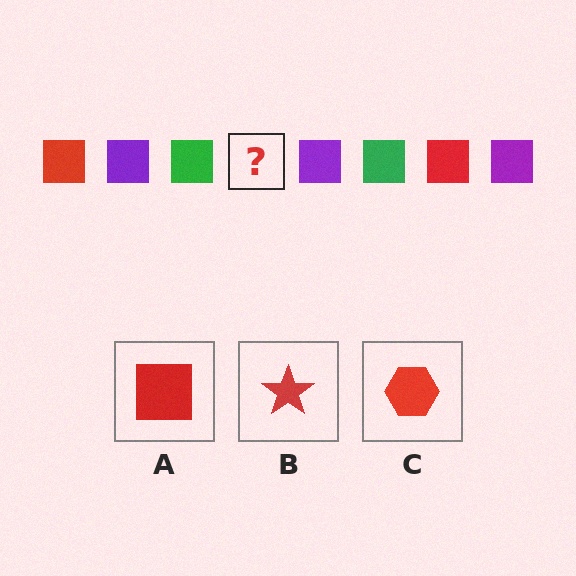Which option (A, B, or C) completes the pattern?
A.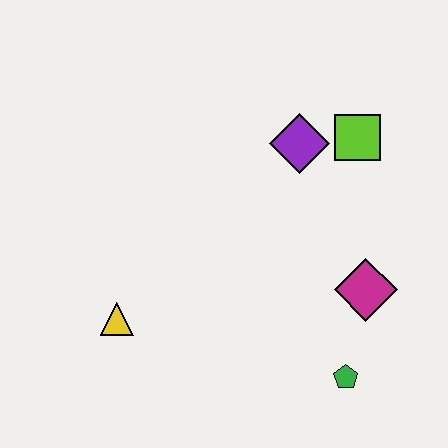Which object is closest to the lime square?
The purple diamond is closest to the lime square.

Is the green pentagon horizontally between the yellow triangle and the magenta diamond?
Yes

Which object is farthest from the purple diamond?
The yellow triangle is farthest from the purple diamond.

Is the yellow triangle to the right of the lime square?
No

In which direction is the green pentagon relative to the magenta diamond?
The green pentagon is below the magenta diamond.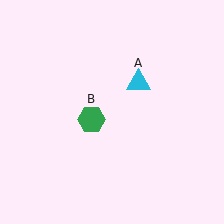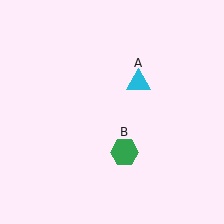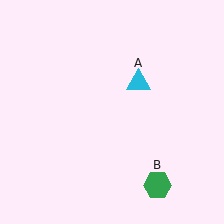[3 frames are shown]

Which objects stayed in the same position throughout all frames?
Cyan triangle (object A) remained stationary.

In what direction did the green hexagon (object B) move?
The green hexagon (object B) moved down and to the right.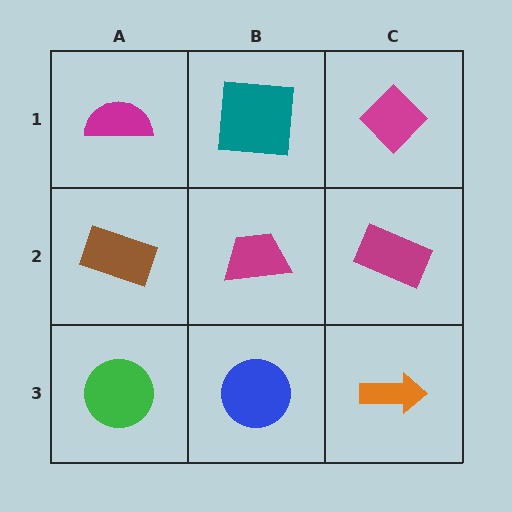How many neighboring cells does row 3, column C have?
2.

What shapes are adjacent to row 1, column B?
A magenta trapezoid (row 2, column B), a magenta semicircle (row 1, column A), a magenta diamond (row 1, column C).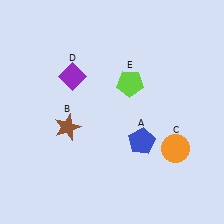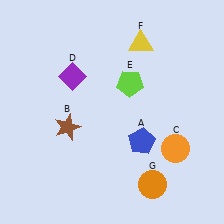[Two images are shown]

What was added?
A yellow triangle (F), an orange circle (G) were added in Image 2.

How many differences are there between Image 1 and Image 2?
There are 2 differences between the two images.